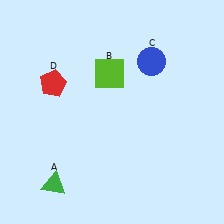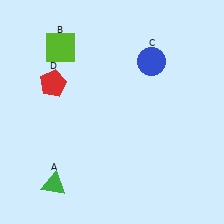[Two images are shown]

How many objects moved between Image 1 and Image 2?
1 object moved between the two images.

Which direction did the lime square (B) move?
The lime square (B) moved left.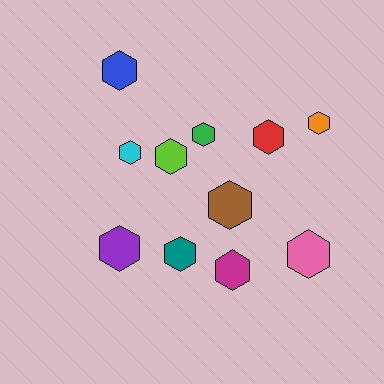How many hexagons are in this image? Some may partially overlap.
There are 11 hexagons.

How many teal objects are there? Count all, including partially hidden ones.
There is 1 teal object.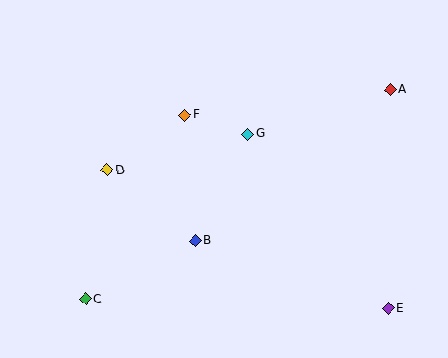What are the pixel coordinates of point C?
Point C is at (85, 299).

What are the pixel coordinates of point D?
Point D is at (107, 170).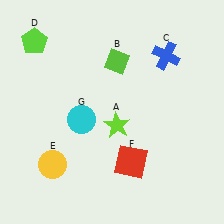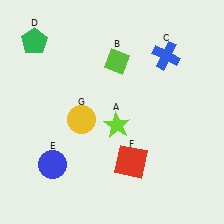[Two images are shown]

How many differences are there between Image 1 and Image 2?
There are 3 differences between the two images.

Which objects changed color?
D changed from lime to green. E changed from yellow to blue. G changed from cyan to yellow.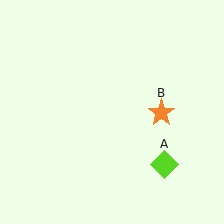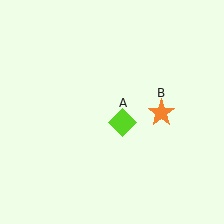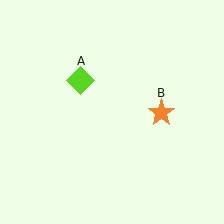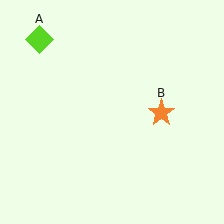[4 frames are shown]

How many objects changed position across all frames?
1 object changed position: lime diamond (object A).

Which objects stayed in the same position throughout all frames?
Orange star (object B) remained stationary.